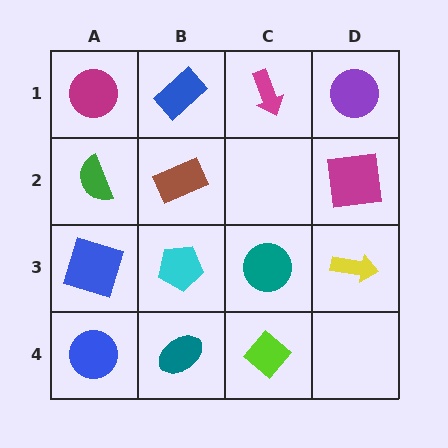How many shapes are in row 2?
3 shapes.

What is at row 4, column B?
A teal ellipse.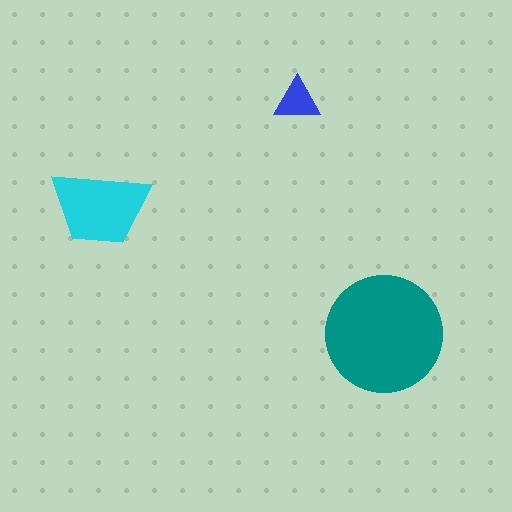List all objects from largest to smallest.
The teal circle, the cyan trapezoid, the blue triangle.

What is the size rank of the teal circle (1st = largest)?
1st.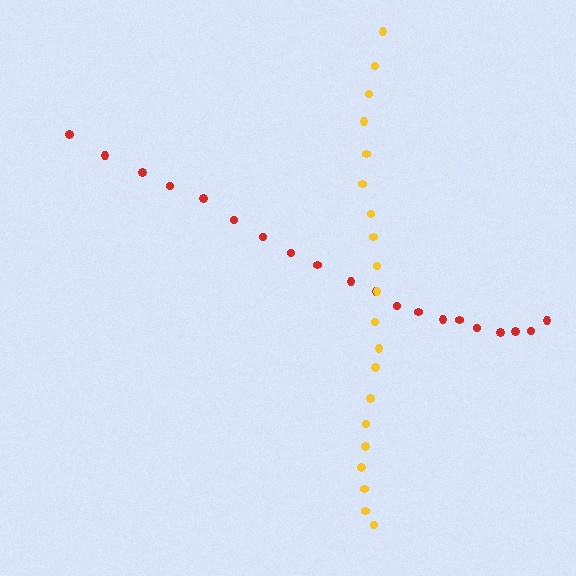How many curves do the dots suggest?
There are 2 distinct paths.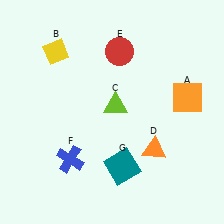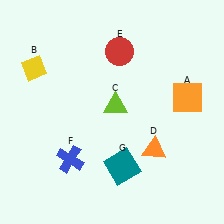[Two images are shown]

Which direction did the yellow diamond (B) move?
The yellow diamond (B) moved left.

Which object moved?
The yellow diamond (B) moved left.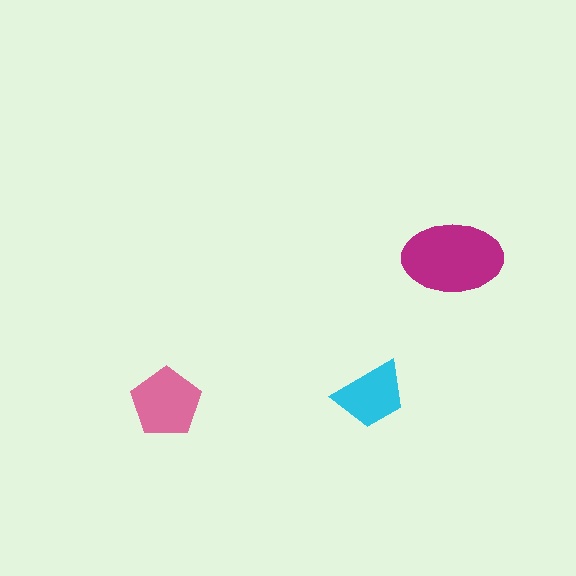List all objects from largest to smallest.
The magenta ellipse, the pink pentagon, the cyan trapezoid.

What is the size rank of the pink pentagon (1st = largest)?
2nd.